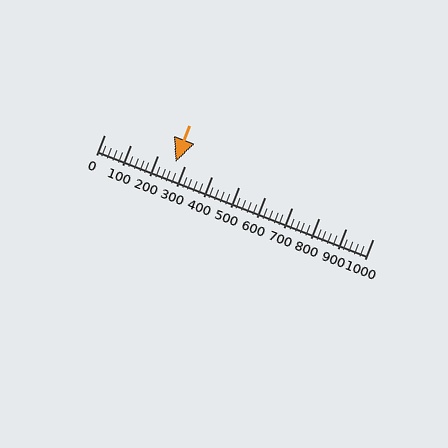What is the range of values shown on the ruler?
The ruler shows values from 0 to 1000.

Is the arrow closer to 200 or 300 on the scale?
The arrow is closer to 300.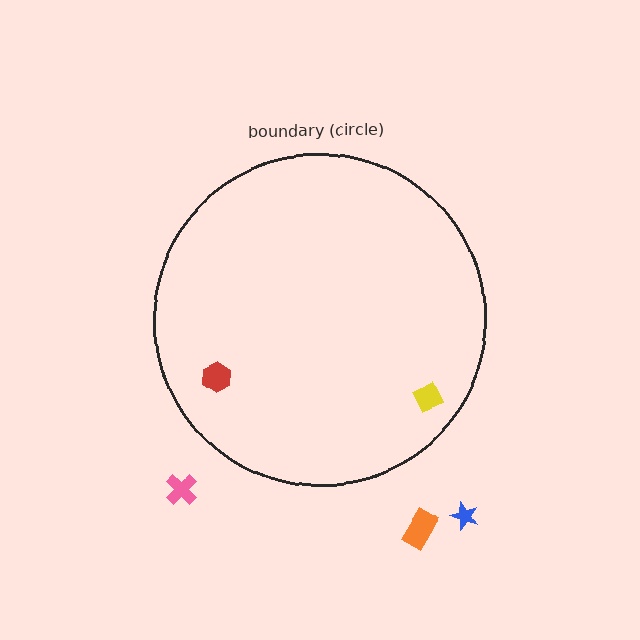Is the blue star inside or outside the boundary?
Outside.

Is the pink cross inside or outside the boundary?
Outside.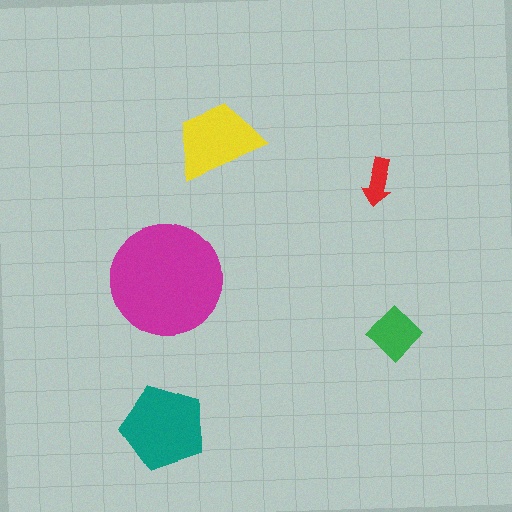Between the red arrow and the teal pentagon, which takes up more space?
The teal pentagon.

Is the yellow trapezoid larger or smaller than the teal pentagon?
Smaller.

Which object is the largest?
The magenta circle.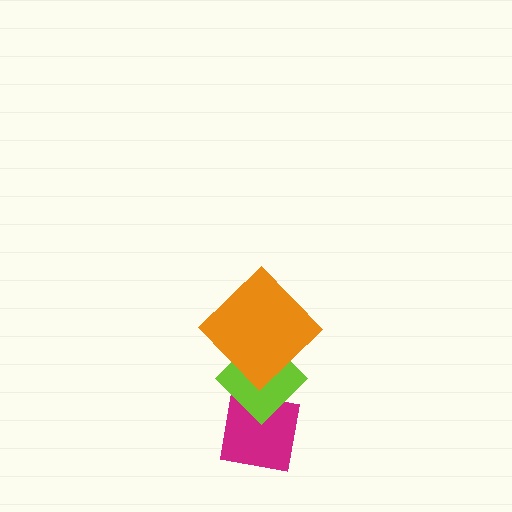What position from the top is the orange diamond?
The orange diamond is 1st from the top.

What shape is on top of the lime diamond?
The orange diamond is on top of the lime diamond.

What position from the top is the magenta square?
The magenta square is 3rd from the top.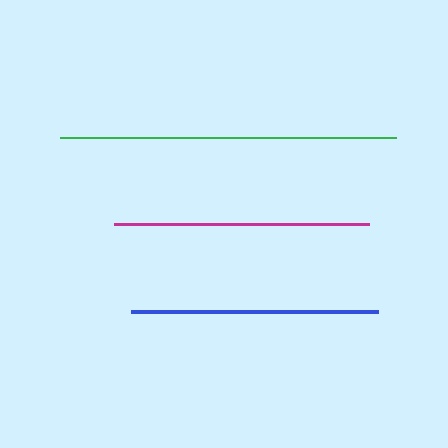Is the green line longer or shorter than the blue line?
The green line is longer than the blue line.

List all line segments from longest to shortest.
From longest to shortest: green, magenta, blue.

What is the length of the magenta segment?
The magenta segment is approximately 256 pixels long.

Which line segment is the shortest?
The blue line is the shortest at approximately 247 pixels.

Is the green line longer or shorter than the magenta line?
The green line is longer than the magenta line.